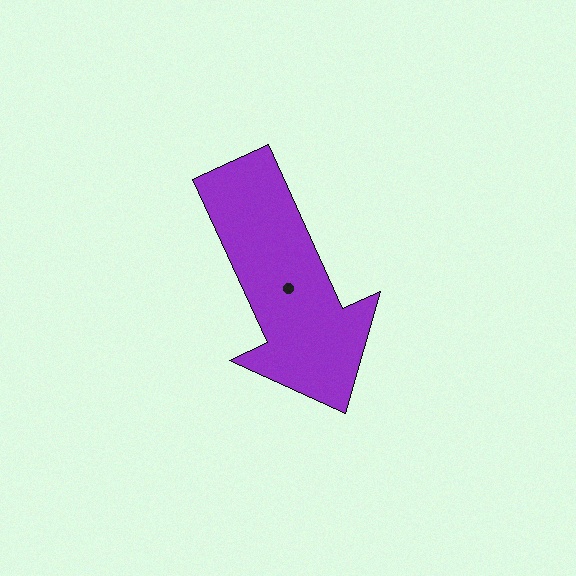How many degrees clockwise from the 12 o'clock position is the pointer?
Approximately 155 degrees.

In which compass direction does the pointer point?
Southeast.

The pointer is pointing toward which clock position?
Roughly 5 o'clock.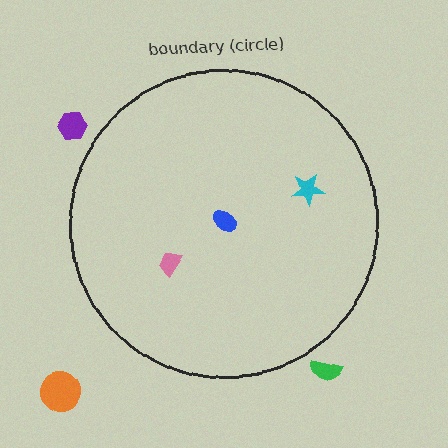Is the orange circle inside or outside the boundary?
Outside.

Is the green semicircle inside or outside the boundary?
Outside.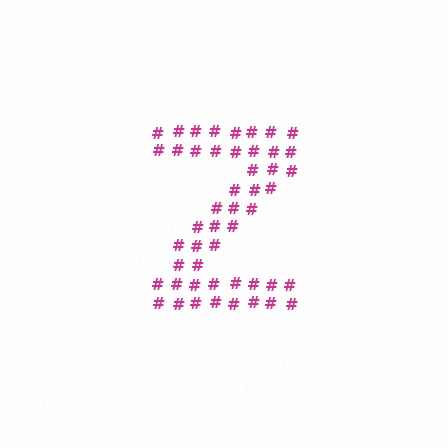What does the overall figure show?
The overall figure shows the letter Z.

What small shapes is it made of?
It is made of small hash symbols.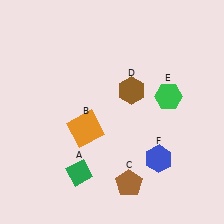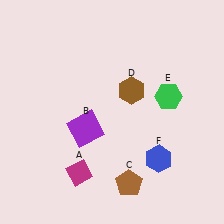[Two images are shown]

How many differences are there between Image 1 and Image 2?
There are 2 differences between the two images.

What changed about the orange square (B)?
In Image 1, B is orange. In Image 2, it changed to purple.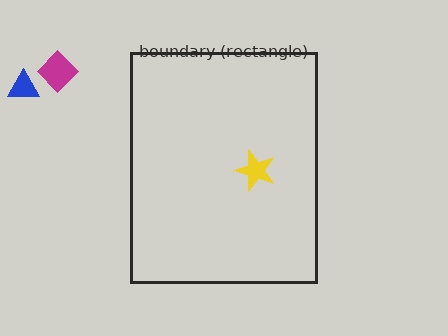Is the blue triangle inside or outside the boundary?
Outside.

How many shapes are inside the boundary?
1 inside, 2 outside.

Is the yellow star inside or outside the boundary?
Inside.